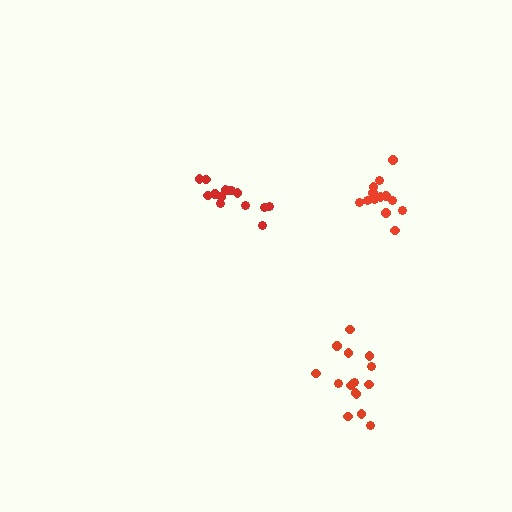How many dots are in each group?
Group 1: 16 dots, Group 2: 14 dots, Group 3: 14 dots (44 total).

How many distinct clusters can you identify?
There are 3 distinct clusters.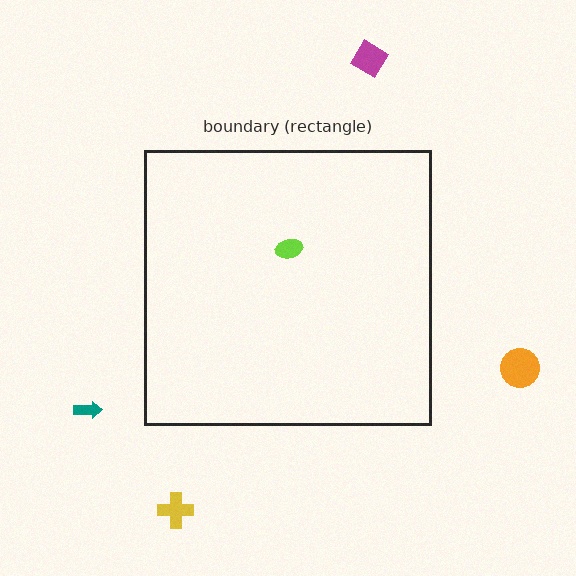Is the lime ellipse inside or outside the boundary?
Inside.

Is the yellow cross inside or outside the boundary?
Outside.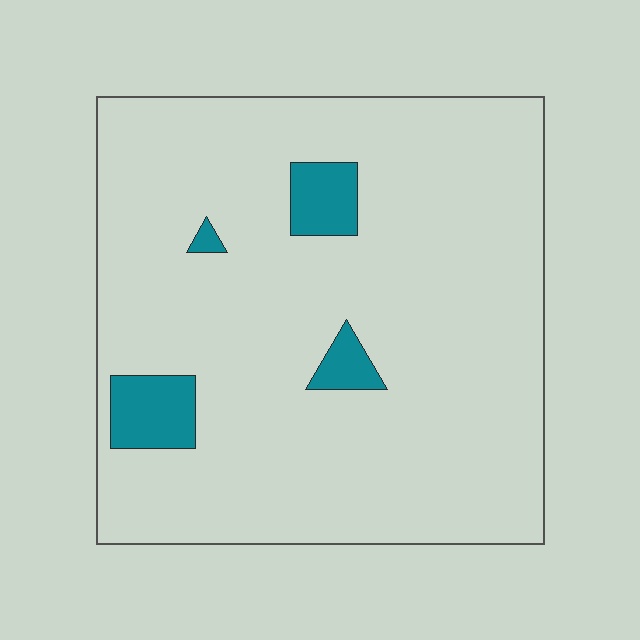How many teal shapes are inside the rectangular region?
4.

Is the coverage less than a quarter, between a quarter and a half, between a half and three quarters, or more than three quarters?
Less than a quarter.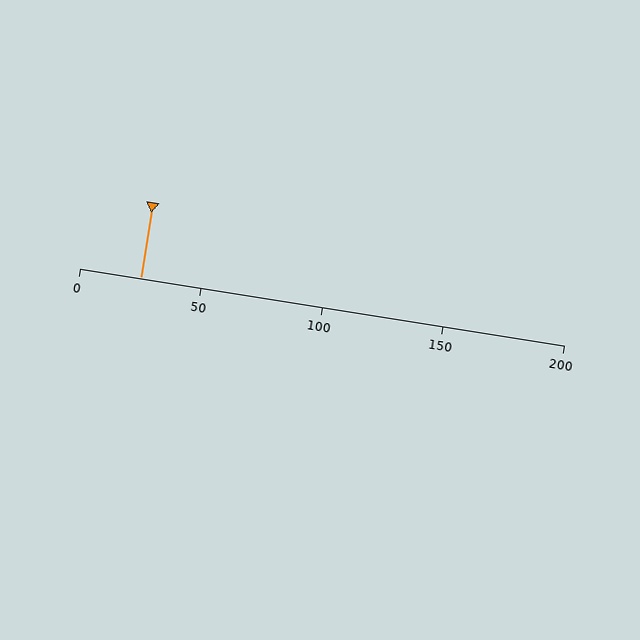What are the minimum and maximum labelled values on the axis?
The axis runs from 0 to 200.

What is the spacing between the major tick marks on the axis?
The major ticks are spaced 50 apart.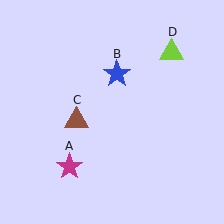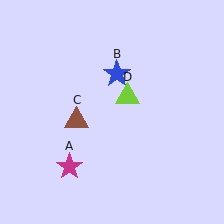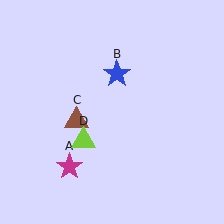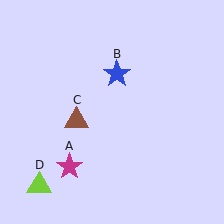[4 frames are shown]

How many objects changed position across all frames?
1 object changed position: lime triangle (object D).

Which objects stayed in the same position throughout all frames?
Magenta star (object A) and blue star (object B) and brown triangle (object C) remained stationary.